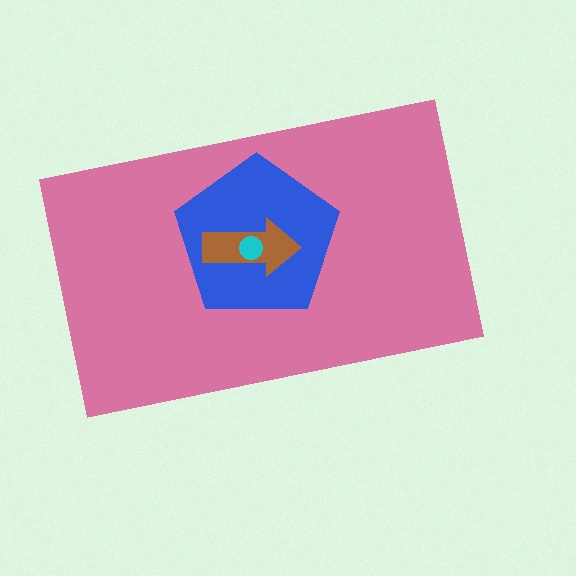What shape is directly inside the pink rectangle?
The blue pentagon.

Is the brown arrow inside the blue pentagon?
Yes.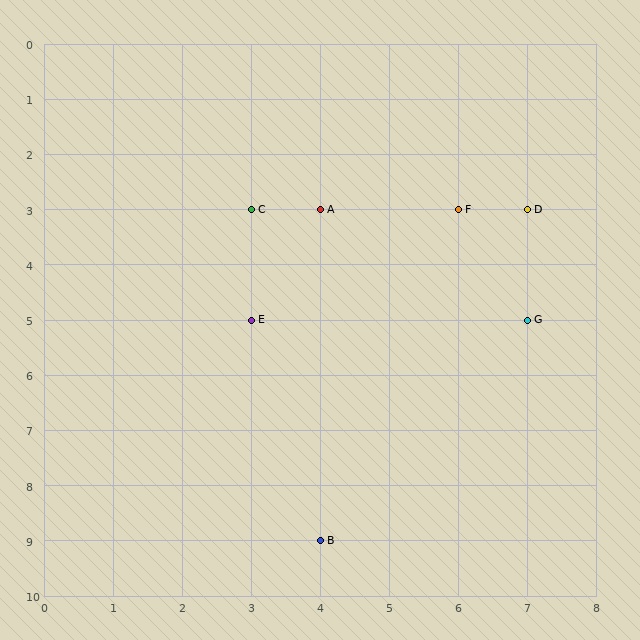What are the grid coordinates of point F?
Point F is at grid coordinates (6, 3).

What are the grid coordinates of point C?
Point C is at grid coordinates (3, 3).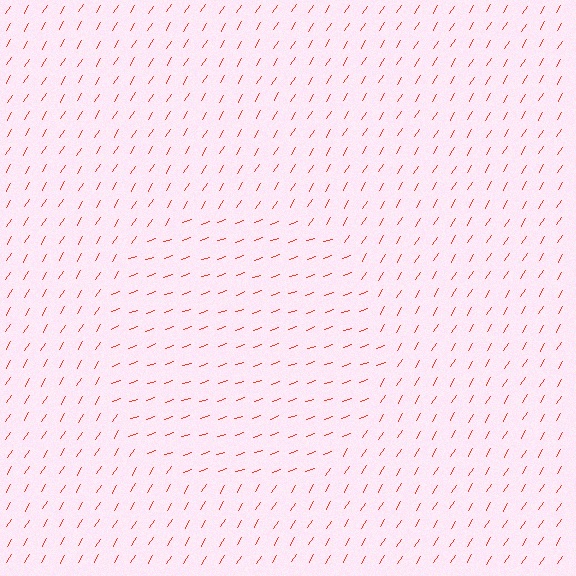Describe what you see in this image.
The image is filled with small red line segments. A circle region in the image has lines oriented differently from the surrounding lines, creating a visible texture boundary.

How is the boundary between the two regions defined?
The boundary is defined purely by a change in line orientation (approximately 39 degrees difference). All lines are the same color and thickness.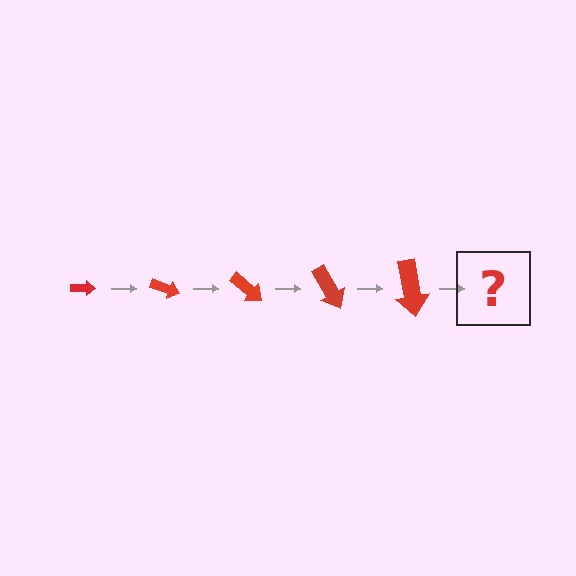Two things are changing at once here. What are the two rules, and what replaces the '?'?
The two rules are that the arrow grows larger each step and it rotates 20 degrees each step. The '?' should be an arrow, larger than the previous one and rotated 100 degrees from the start.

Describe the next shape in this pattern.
It should be an arrow, larger than the previous one and rotated 100 degrees from the start.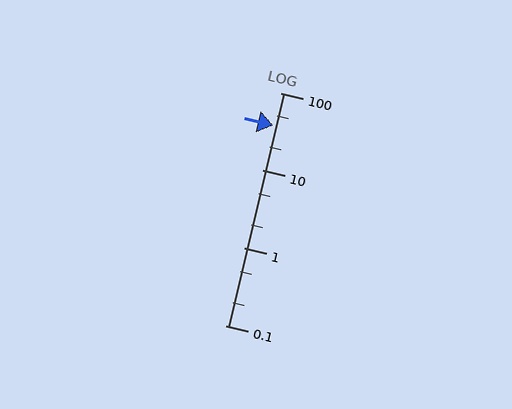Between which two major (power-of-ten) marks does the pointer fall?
The pointer is between 10 and 100.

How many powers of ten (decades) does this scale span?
The scale spans 3 decades, from 0.1 to 100.